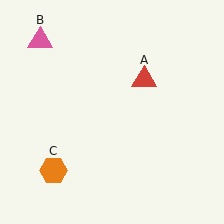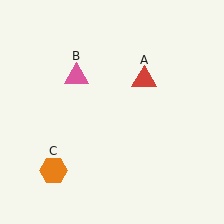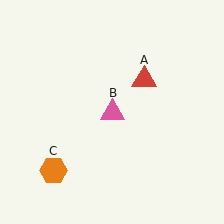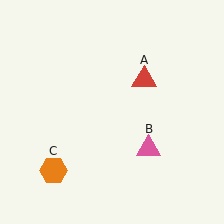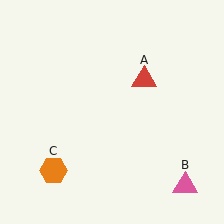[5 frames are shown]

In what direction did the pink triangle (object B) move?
The pink triangle (object B) moved down and to the right.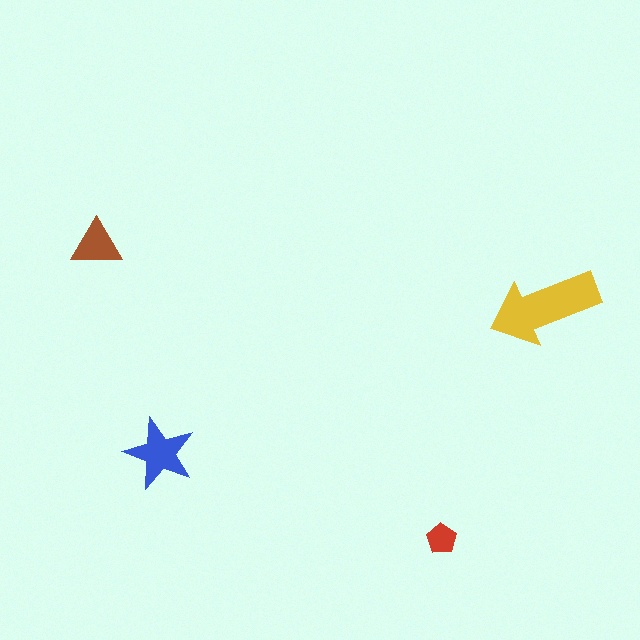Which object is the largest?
The yellow arrow.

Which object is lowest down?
The red pentagon is bottommost.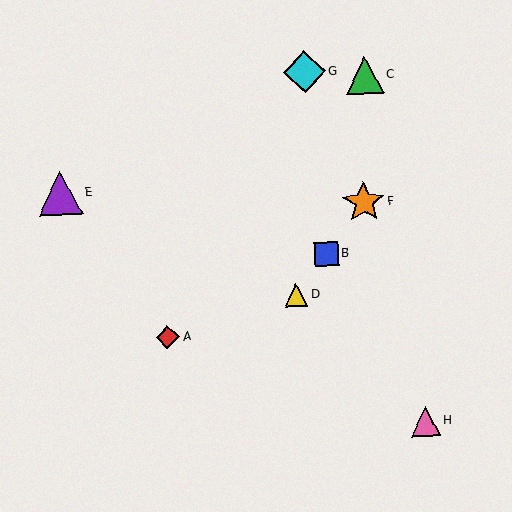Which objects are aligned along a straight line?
Objects B, D, F are aligned along a straight line.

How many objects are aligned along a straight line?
3 objects (B, D, F) are aligned along a straight line.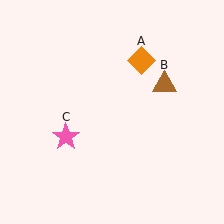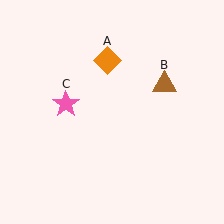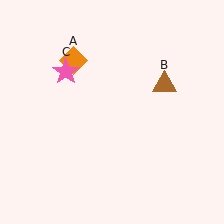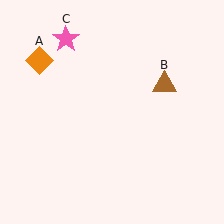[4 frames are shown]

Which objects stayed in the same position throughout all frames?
Brown triangle (object B) remained stationary.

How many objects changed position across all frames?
2 objects changed position: orange diamond (object A), pink star (object C).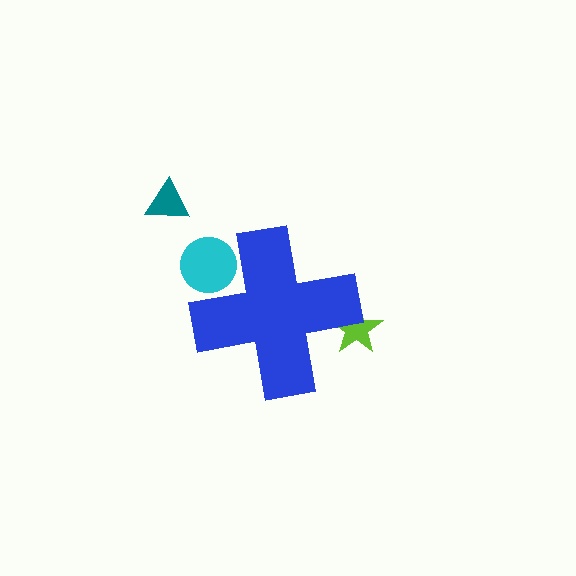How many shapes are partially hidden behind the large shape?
2 shapes are partially hidden.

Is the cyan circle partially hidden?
Yes, the cyan circle is partially hidden behind the blue cross.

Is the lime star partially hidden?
Yes, the lime star is partially hidden behind the blue cross.